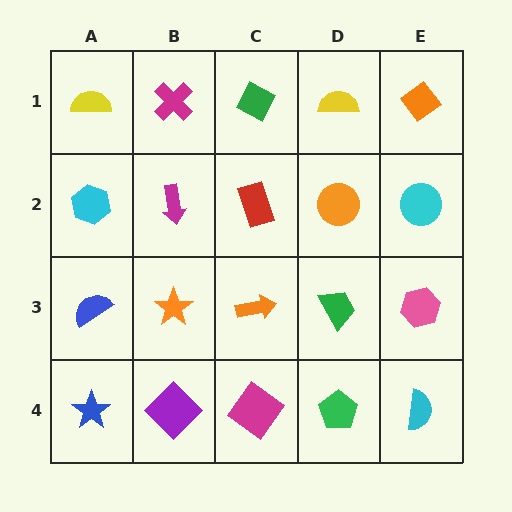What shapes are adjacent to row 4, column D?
A green trapezoid (row 3, column D), a magenta diamond (row 4, column C), a cyan semicircle (row 4, column E).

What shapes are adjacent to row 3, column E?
A cyan circle (row 2, column E), a cyan semicircle (row 4, column E), a green trapezoid (row 3, column D).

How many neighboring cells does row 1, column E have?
2.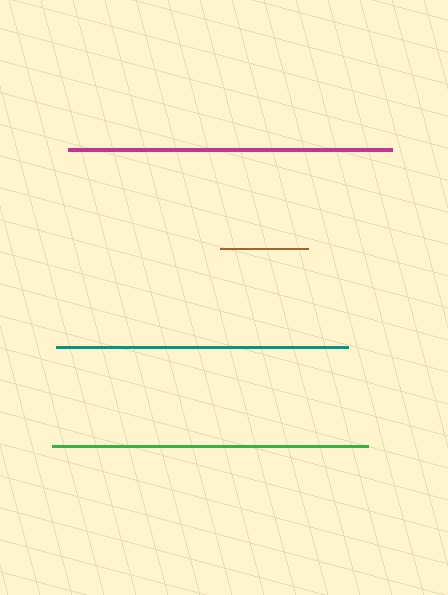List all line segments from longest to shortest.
From longest to shortest: magenta, green, teal, brown.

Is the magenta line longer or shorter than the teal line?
The magenta line is longer than the teal line.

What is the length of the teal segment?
The teal segment is approximately 291 pixels long.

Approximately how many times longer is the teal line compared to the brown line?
The teal line is approximately 3.3 times the length of the brown line.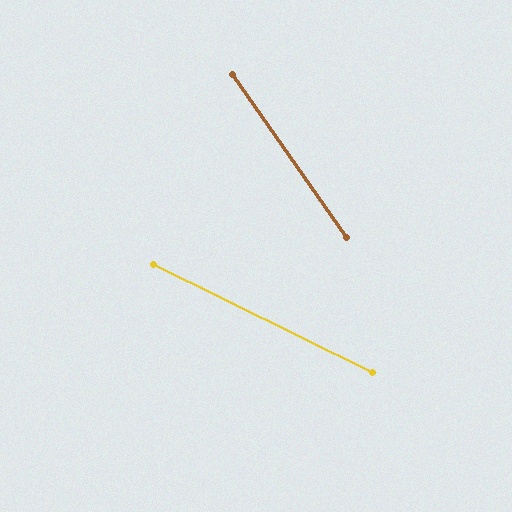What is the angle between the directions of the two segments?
Approximately 28 degrees.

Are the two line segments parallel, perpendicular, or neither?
Neither parallel nor perpendicular — they differ by about 28°.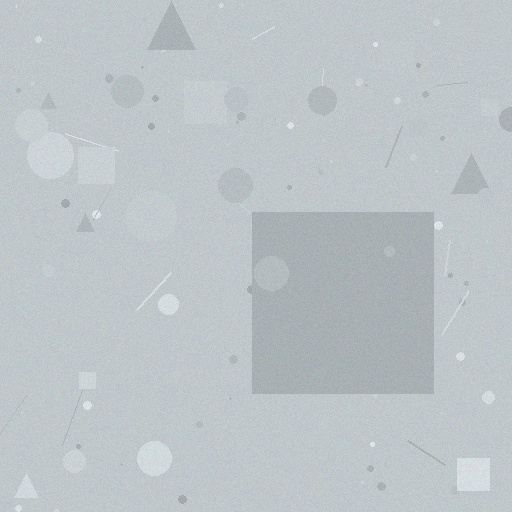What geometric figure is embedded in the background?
A square is embedded in the background.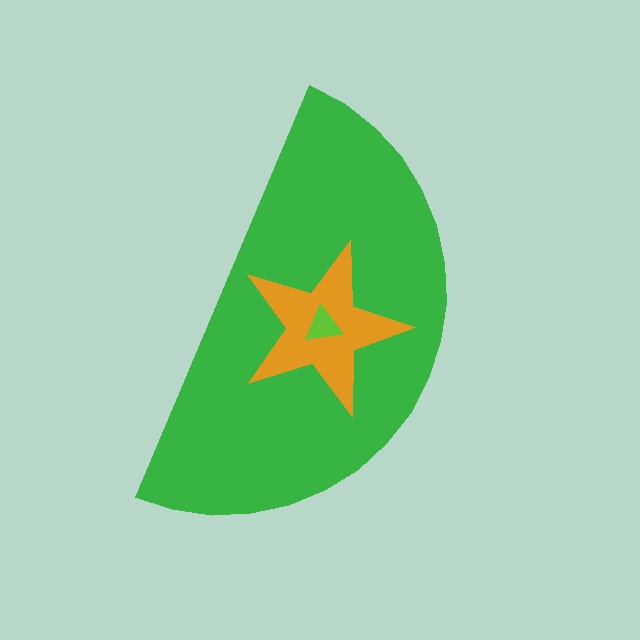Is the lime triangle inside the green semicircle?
Yes.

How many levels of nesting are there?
3.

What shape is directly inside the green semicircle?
The orange star.